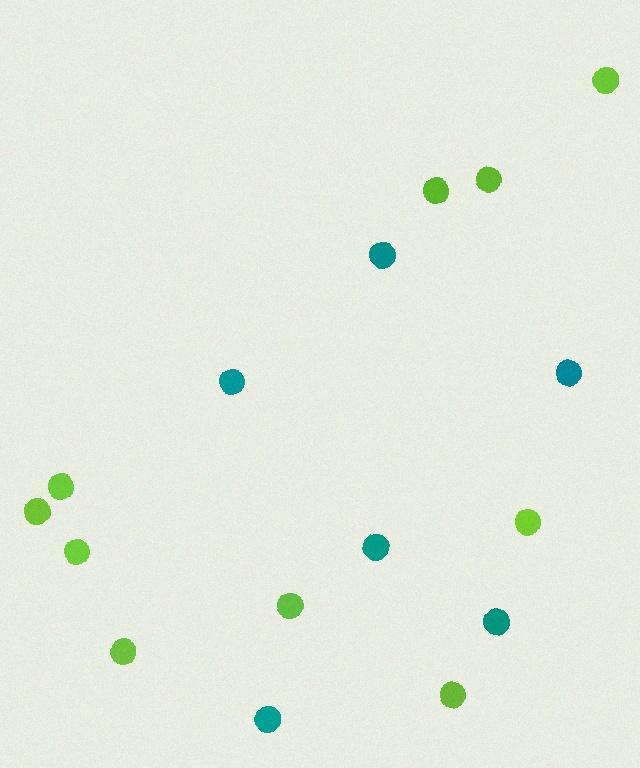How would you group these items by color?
There are 2 groups: one group of teal circles (6) and one group of lime circles (10).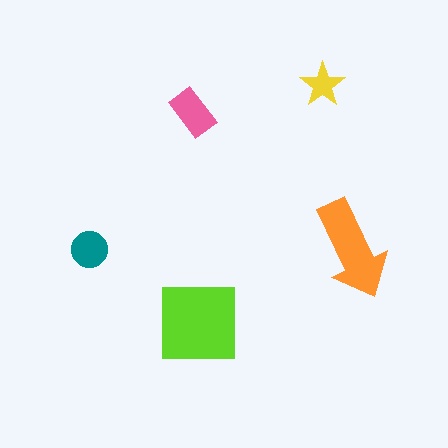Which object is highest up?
The yellow star is topmost.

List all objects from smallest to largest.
The yellow star, the teal circle, the pink rectangle, the orange arrow, the lime square.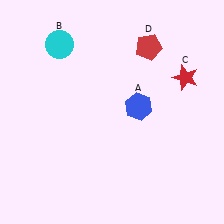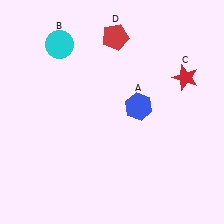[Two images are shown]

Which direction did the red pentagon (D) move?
The red pentagon (D) moved left.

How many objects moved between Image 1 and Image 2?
1 object moved between the two images.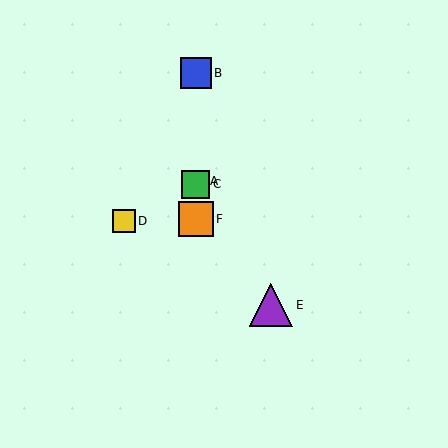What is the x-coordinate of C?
Object C is at x≈196.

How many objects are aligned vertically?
4 objects (A, B, C, F) are aligned vertically.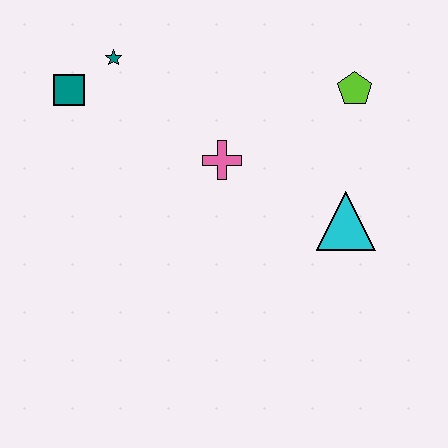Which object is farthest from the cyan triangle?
The teal square is farthest from the cyan triangle.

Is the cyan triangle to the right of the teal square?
Yes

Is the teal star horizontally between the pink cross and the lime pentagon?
No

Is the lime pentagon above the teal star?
No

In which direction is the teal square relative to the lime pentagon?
The teal square is to the left of the lime pentagon.